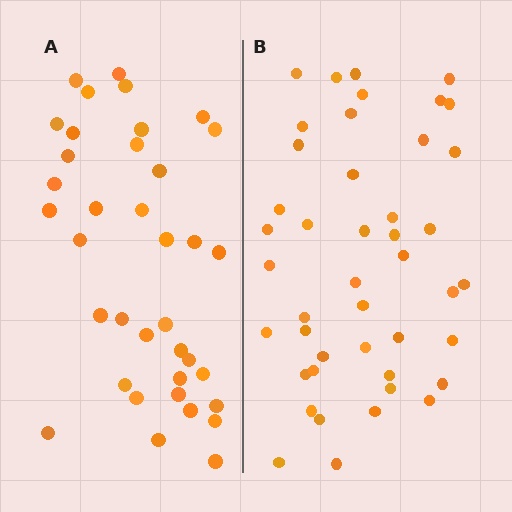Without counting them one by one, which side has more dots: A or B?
Region B (the right region) has more dots.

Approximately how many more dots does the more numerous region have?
Region B has roughly 8 or so more dots than region A.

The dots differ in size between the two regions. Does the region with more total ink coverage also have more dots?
No. Region A has more total ink coverage because its dots are larger, but region B actually contains more individual dots. Total area can be misleading — the number of items is what matters here.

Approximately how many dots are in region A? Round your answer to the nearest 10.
About 40 dots. (The exact count is 37, which rounds to 40.)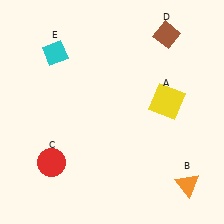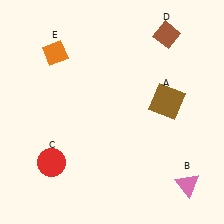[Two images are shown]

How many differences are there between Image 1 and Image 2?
There are 3 differences between the two images.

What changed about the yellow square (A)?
In Image 1, A is yellow. In Image 2, it changed to brown.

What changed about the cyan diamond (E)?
In Image 1, E is cyan. In Image 2, it changed to orange.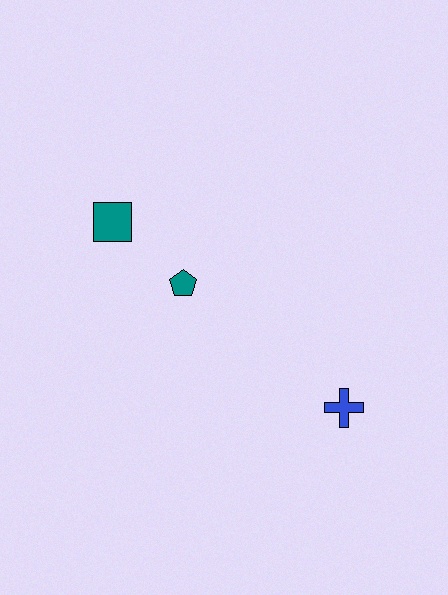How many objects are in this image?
There are 3 objects.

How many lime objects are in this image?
There are no lime objects.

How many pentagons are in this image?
There is 1 pentagon.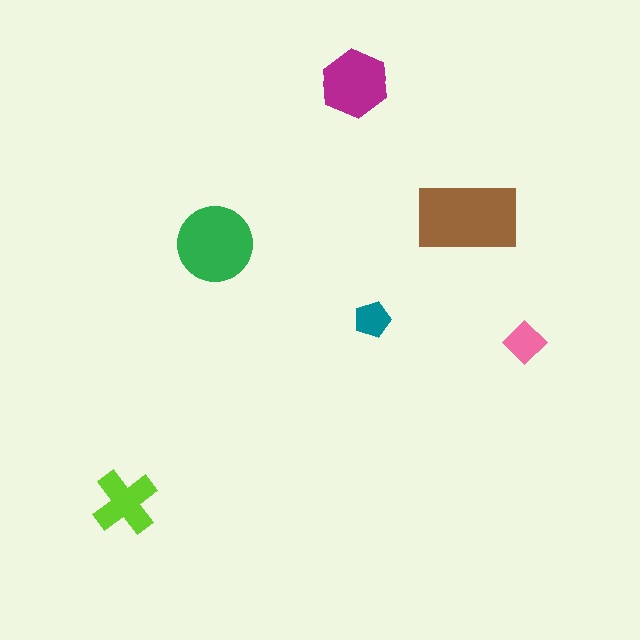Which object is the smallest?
The teal pentagon.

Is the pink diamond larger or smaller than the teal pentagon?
Larger.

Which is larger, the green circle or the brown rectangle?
The brown rectangle.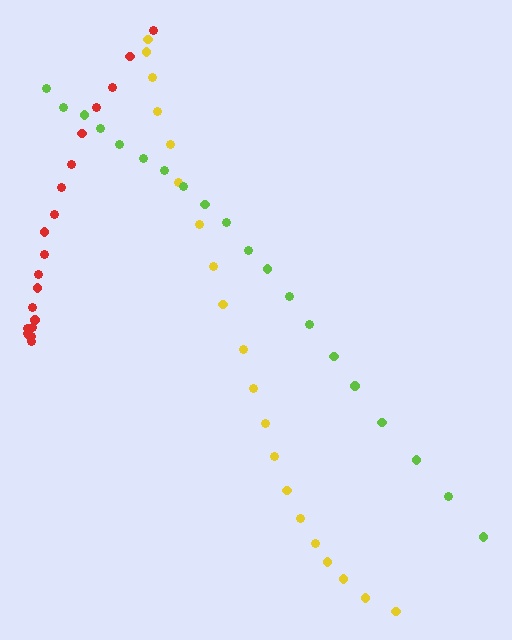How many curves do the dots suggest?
There are 3 distinct paths.